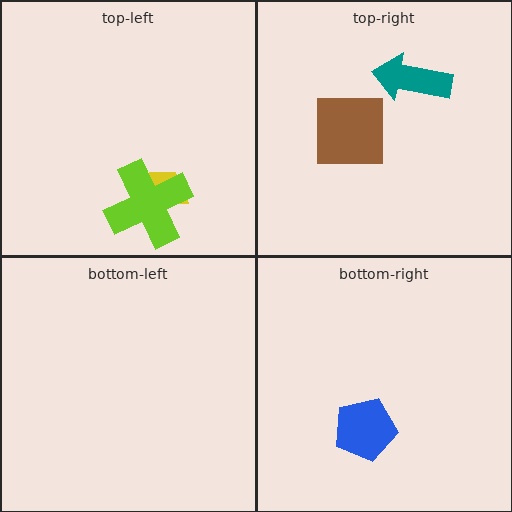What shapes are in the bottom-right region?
The blue pentagon.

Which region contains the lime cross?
The top-left region.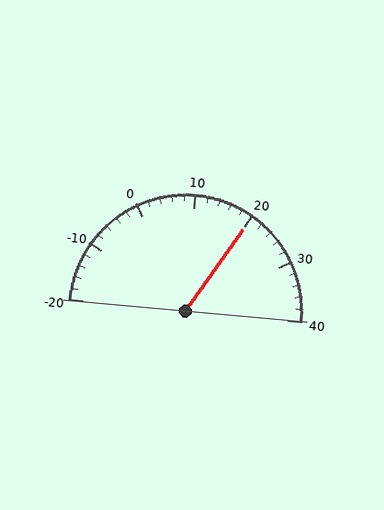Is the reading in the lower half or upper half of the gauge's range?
The reading is in the upper half of the range (-20 to 40).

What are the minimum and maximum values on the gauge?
The gauge ranges from -20 to 40.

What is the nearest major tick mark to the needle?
The nearest major tick mark is 20.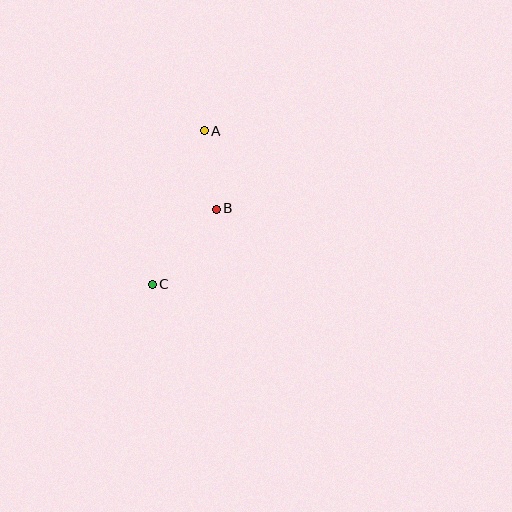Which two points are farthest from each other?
Points A and C are farthest from each other.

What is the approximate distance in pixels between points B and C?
The distance between B and C is approximately 99 pixels.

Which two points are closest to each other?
Points A and B are closest to each other.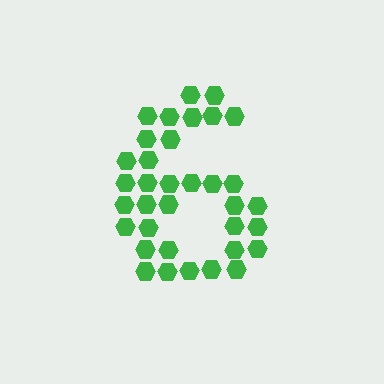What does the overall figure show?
The overall figure shows the digit 6.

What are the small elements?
The small elements are hexagons.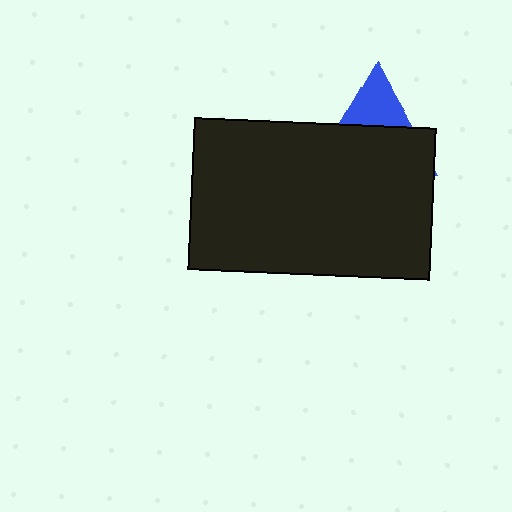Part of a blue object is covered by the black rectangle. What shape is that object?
It is a triangle.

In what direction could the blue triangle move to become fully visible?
The blue triangle could move up. That would shift it out from behind the black rectangle entirely.